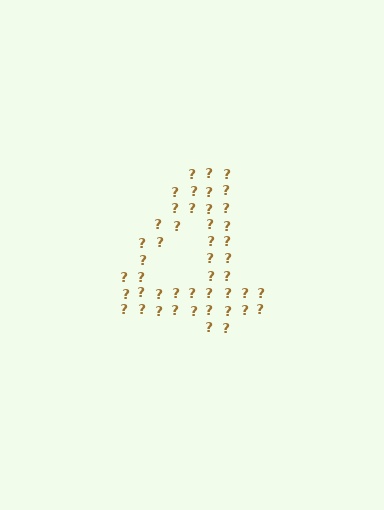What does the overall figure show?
The overall figure shows the digit 4.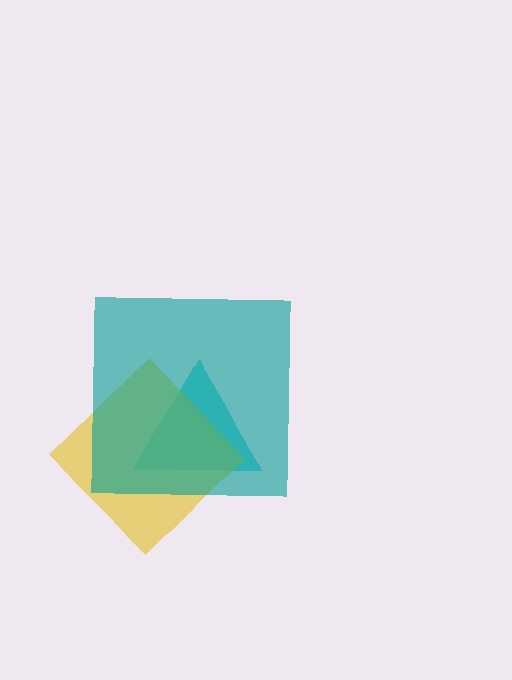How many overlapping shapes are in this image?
There are 3 overlapping shapes in the image.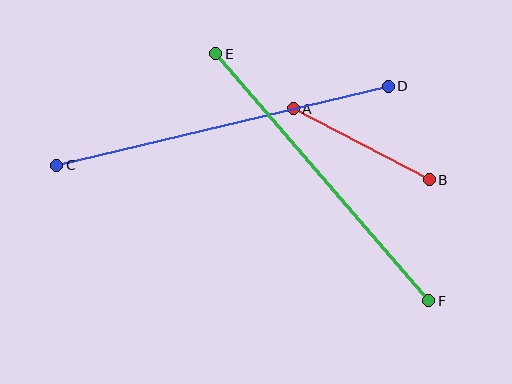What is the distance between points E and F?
The distance is approximately 326 pixels.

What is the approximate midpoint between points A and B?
The midpoint is at approximately (361, 144) pixels.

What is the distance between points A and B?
The distance is approximately 154 pixels.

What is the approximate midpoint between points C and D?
The midpoint is at approximately (223, 126) pixels.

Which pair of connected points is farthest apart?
Points C and D are farthest apart.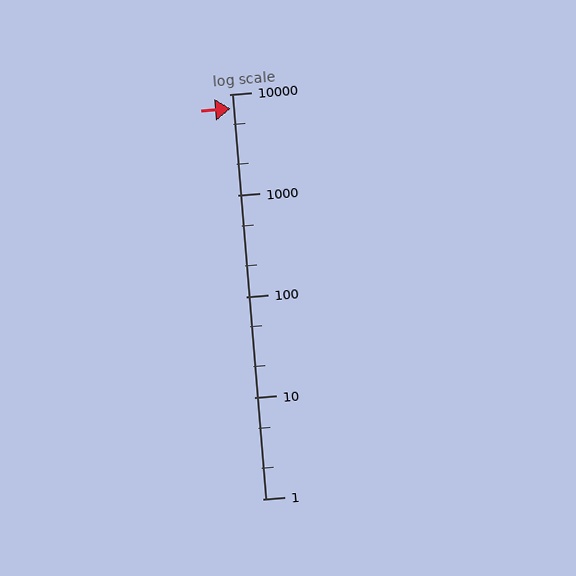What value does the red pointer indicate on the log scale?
The pointer indicates approximately 7200.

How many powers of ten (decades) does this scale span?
The scale spans 4 decades, from 1 to 10000.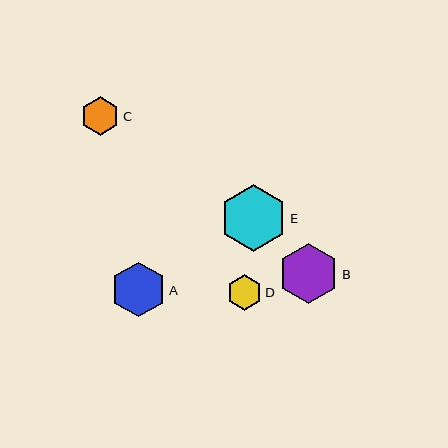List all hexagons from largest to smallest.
From largest to smallest: E, B, A, C, D.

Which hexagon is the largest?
Hexagon E is the largest with a size of approximately 67 pixels.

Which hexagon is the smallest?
Hexagon D is the smallest with a size of approximately 36 pixels.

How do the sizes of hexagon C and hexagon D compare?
Hexagon C and hexagon D are approximately the same size.